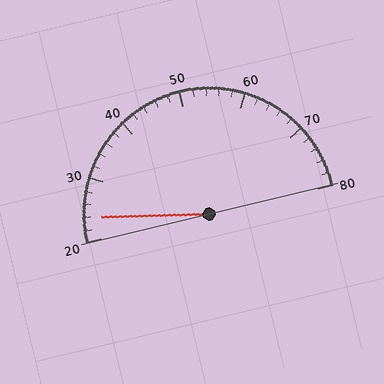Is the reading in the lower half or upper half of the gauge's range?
The reading is in the lower half of the range (20 to 80).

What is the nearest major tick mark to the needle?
The nearest major tick mark is 20.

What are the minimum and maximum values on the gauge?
The gauge ranges from 20 to 80.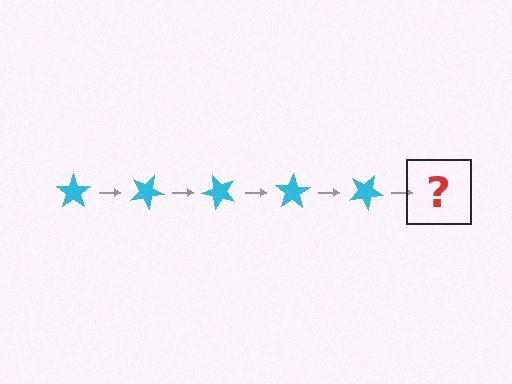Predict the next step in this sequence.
The next step is a cyan star rotated 125 degrees.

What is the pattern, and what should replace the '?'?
The pattern is that the star rotates 25 degrees each step. The '?' should be a cyan star rotated 125 degrees.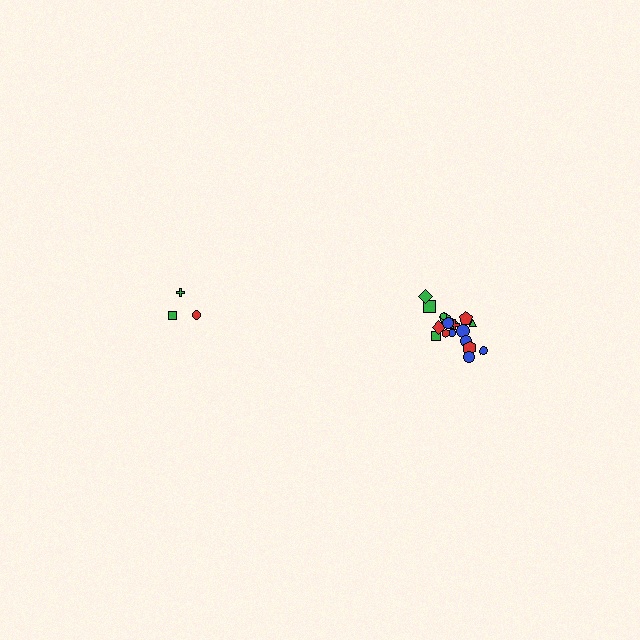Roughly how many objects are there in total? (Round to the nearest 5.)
Roughly 20 objects in total.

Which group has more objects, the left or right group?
The right group.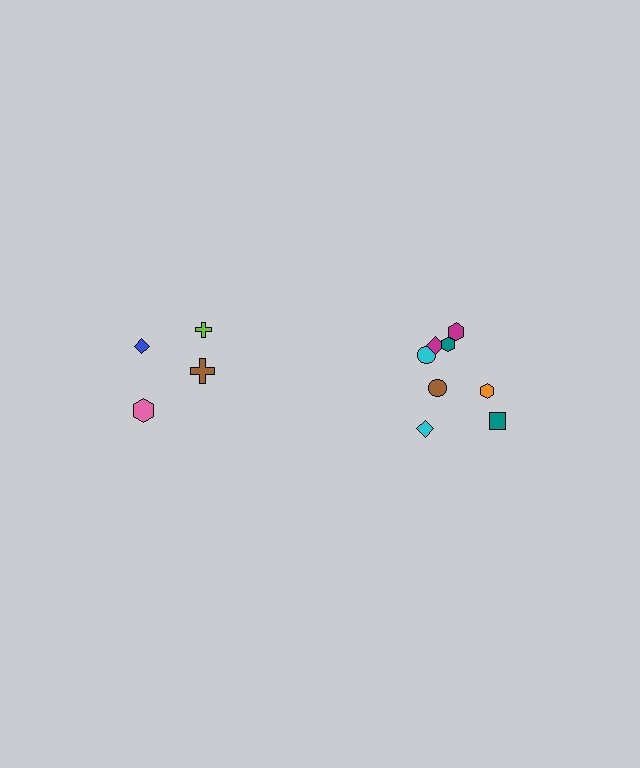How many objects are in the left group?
There are 4 objects.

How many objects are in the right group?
There are 8 objects.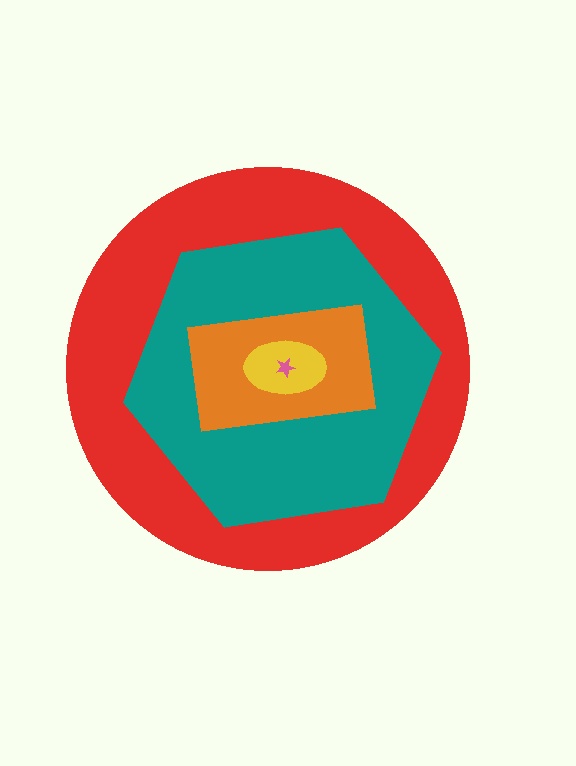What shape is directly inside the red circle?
The teal hexagon.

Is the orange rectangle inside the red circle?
Yes.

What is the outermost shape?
The red circle.